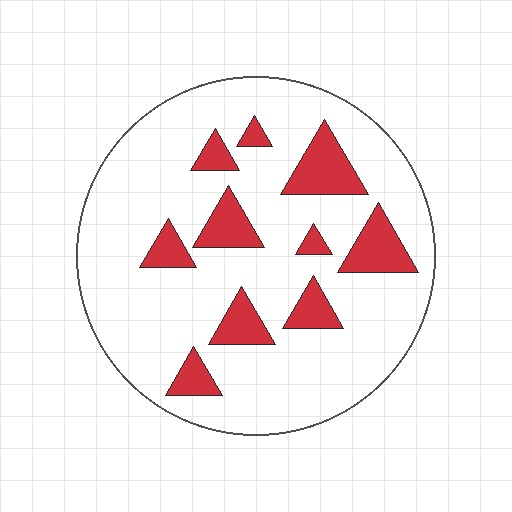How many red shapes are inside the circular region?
10.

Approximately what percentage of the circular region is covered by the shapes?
Approximately 15%.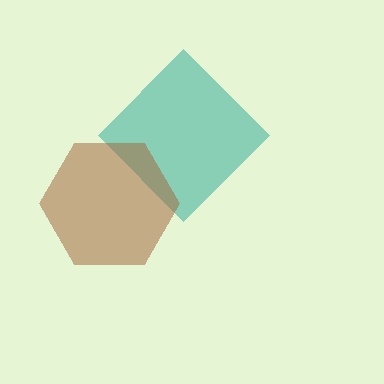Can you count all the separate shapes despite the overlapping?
Yes, there are 2 separate shapes.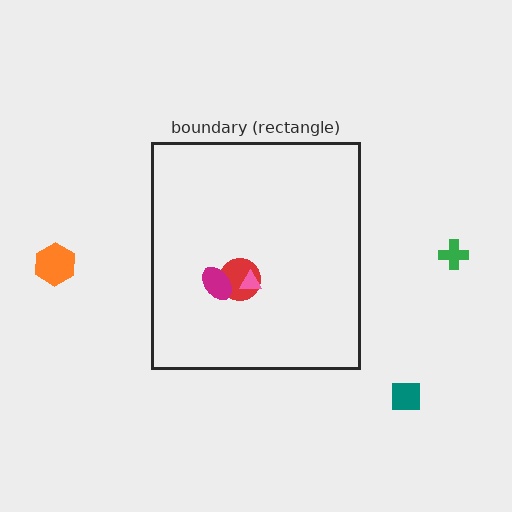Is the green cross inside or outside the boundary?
Outside.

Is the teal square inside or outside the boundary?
Outside.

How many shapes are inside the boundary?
3 inside, 3 outside.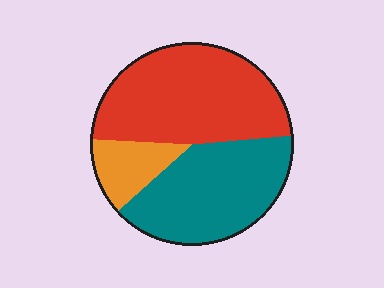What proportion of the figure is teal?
Teal covers roughly 40% of the figure.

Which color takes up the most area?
Red, at roughly 50%.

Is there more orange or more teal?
Teal.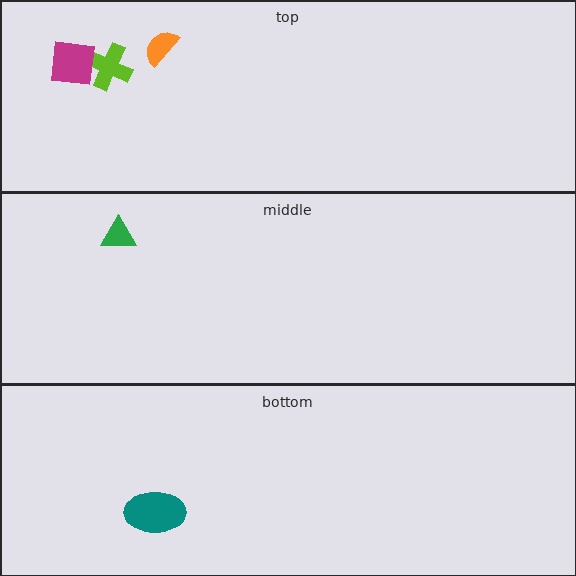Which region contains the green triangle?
The middle region.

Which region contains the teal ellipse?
The bottom region.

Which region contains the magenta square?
The top region.